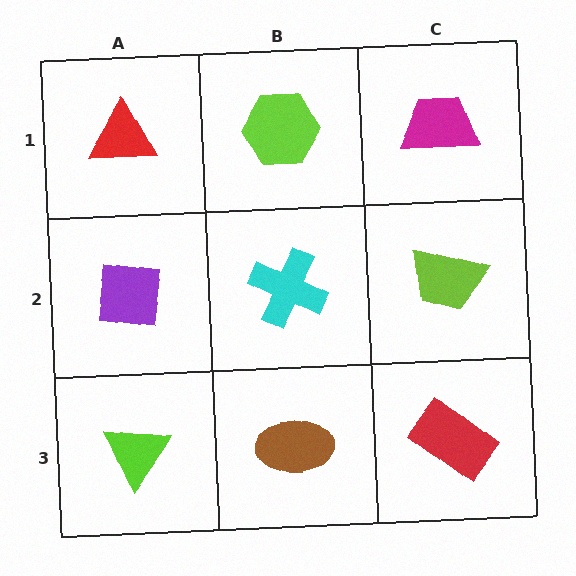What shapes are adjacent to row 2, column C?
A magenta trapezoid (row 1, column C), a red rectangle (row 3, column C), a cyan cross (row 2, column B).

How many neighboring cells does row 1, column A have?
2.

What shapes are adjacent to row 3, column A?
A purple square (row 2, column A), a brown ellipse (row 3, column B).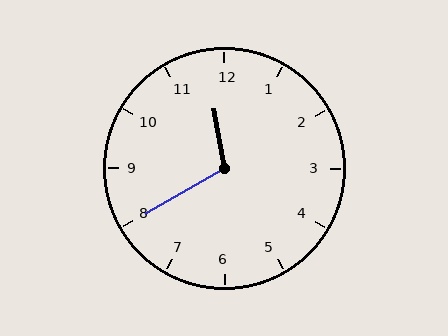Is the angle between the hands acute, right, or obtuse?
It is obtuse.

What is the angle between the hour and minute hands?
Approximately 110 degrees.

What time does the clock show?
11:40.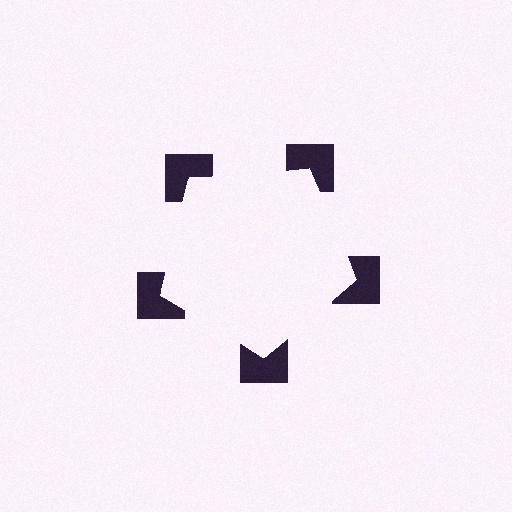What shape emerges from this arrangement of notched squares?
An illusory pentagon — its edges are inferred from the aligned wedge cuts in the notched squares, not physically drawn.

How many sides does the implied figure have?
5 sides.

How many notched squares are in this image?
There are 5 — one at each vertex of the illusory pentagon.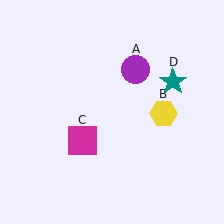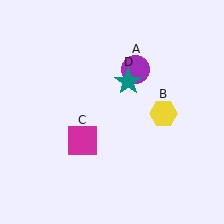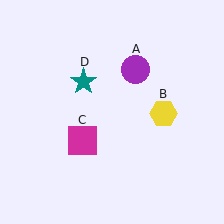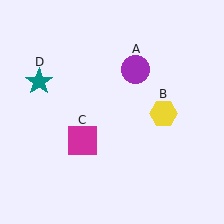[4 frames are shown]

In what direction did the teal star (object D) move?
The teal star (object D) moved left.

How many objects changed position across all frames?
1 object changed position: teal star (object D).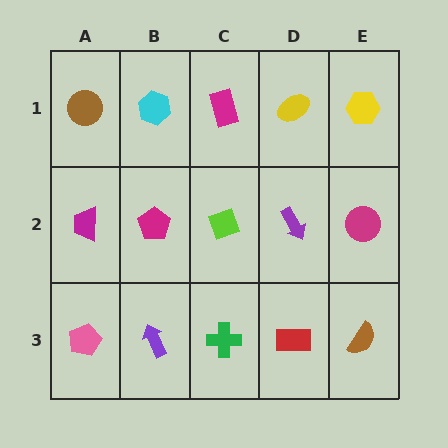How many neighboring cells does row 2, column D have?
4.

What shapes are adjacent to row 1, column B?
A magenta pentagon (row 2, column B), a brown circle (row 1, column A), a magenta rectangle (row 1, column C).